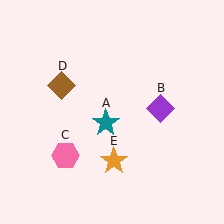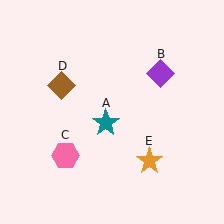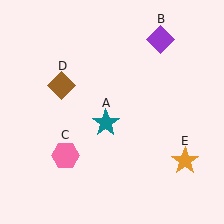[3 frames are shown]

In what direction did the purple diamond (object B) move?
The purple diamond (object B) moved up.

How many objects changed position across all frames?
2 objects changed position: purple diamond (object B), orange star (object E).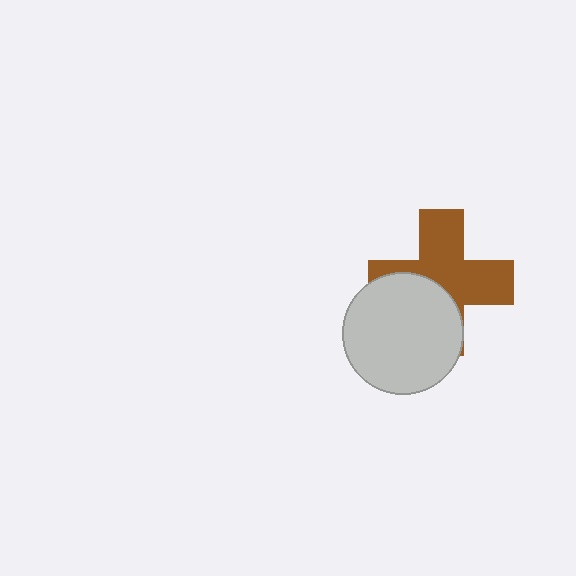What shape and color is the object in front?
The object in front is a light gray circle.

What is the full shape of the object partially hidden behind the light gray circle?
The partially hidden object is a brown cross.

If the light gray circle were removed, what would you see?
You would see the complete brown cross.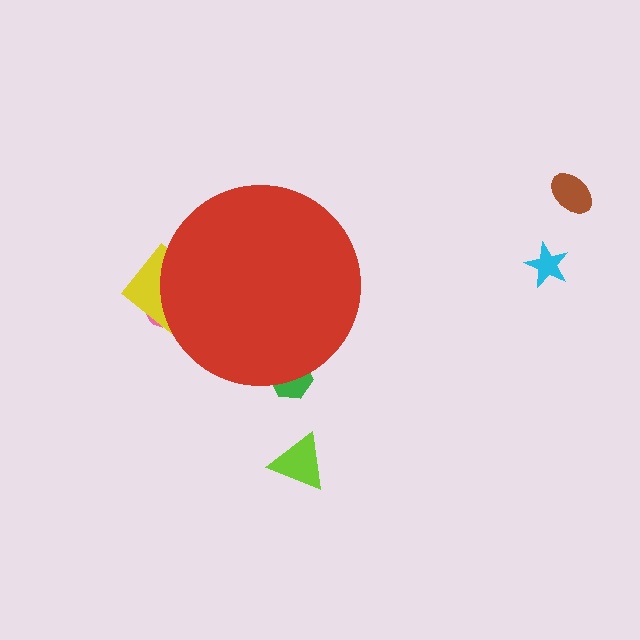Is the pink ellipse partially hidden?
Yes, the pink ellipse is partially hidden behind the red circle.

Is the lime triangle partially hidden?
No, the lime triangle is fully visible.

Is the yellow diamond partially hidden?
Yes, the yellow diamond is partially hidden behind the red circle.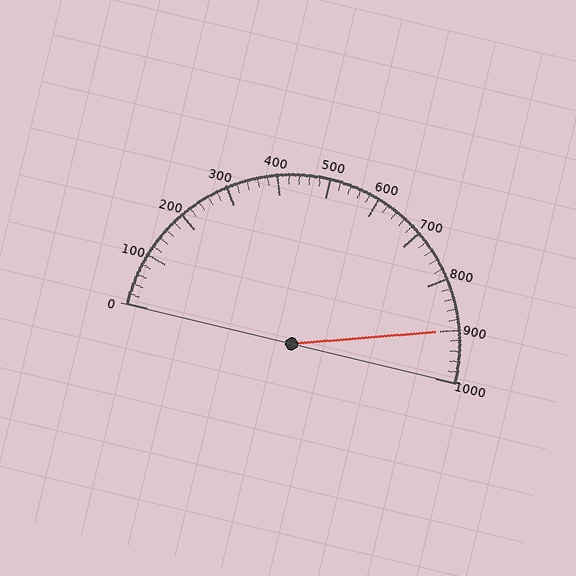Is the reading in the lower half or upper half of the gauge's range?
The reading is in the upper half of the range (0 to 1000).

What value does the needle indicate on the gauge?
The needle indicates approximately 900.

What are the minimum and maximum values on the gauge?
The gauge ranges from 0 to 1000.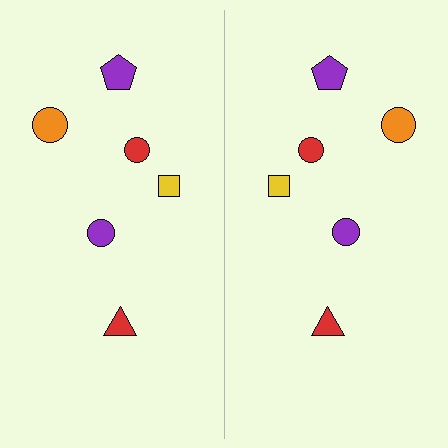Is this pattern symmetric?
Yes, this pattern has bilateral (reflection) symmetry.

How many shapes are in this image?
There are 12 shapes in this image.